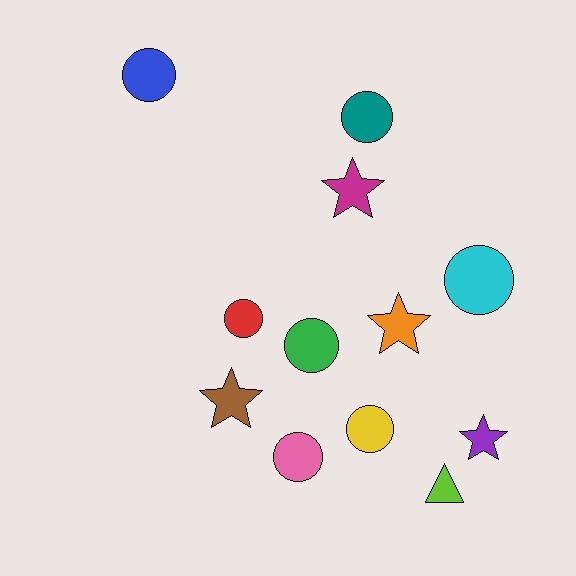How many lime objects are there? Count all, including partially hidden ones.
There is 1 lime object.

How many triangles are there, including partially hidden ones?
There is 1 triangle.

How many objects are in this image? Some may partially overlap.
There are 12 objects.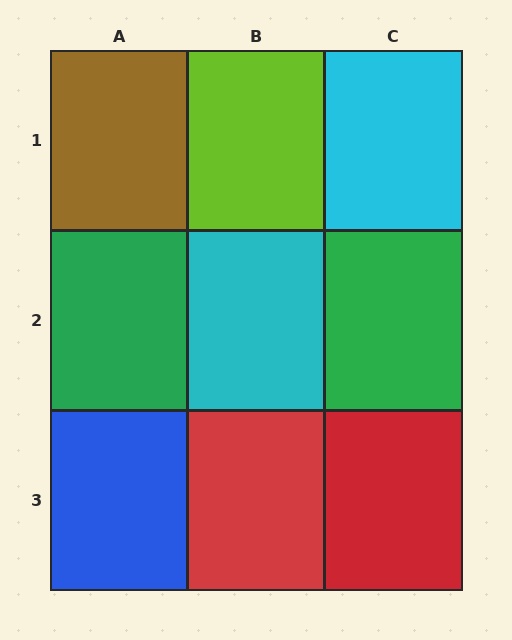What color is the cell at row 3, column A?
Blue.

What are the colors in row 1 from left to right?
Brown, lime, cyan.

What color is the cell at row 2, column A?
Green.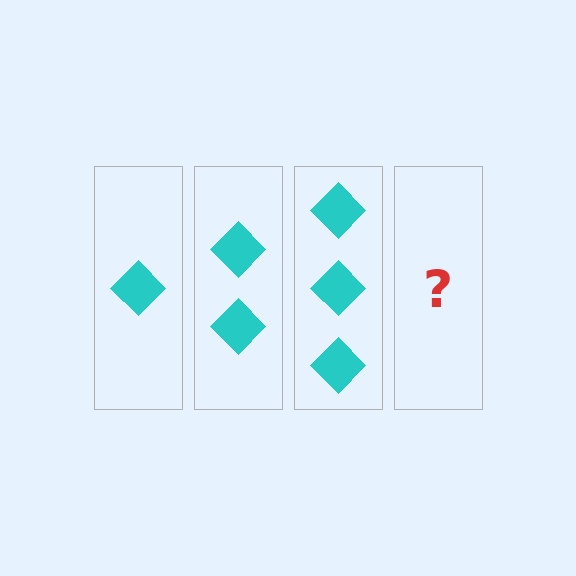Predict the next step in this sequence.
The next step is 4 diamonds.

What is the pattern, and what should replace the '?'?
The pattern is that each step adds one more diamond. The '?' should be 4 diamonds.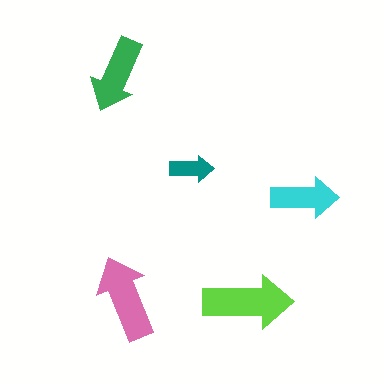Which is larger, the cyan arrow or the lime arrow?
The lime one.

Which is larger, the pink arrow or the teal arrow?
The pink one.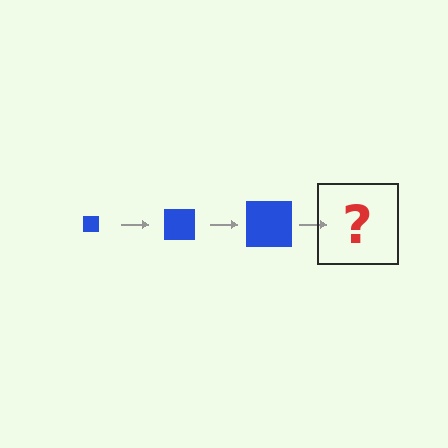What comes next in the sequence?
The next element should be a blue square, larger than the previous one.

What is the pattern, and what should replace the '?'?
The pattern is that the square gets progressively larger each step. The '?' should be a blue square, larger than the previous one.